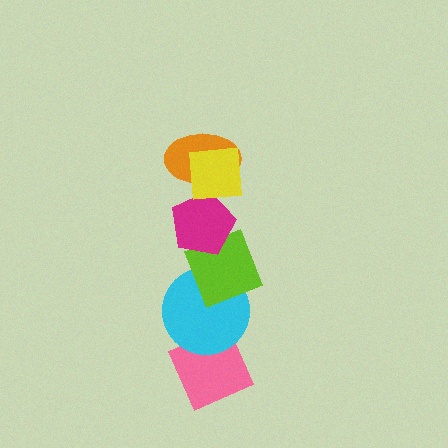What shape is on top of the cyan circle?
The lime diamond is on top of the cyan circle.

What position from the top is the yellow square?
The yellow square is 1st from the top.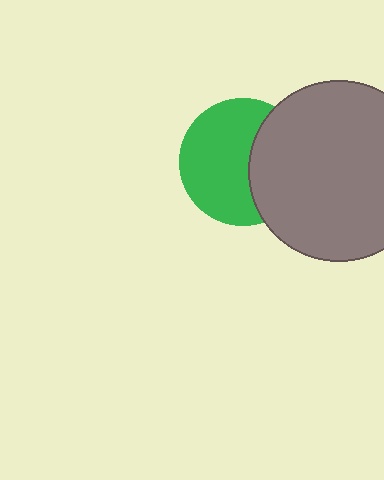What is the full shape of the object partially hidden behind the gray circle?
The partially hidden object is a green circle.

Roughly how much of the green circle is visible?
About half of it is visible (roughly 63%).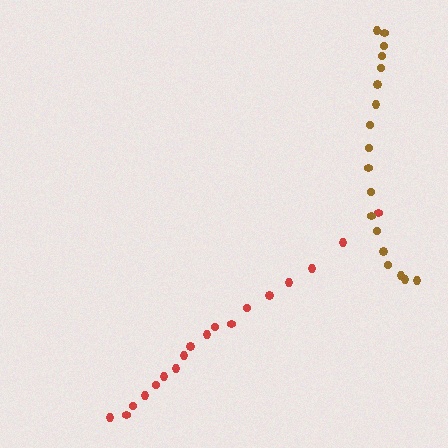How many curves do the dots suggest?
There are 2 distinct paths.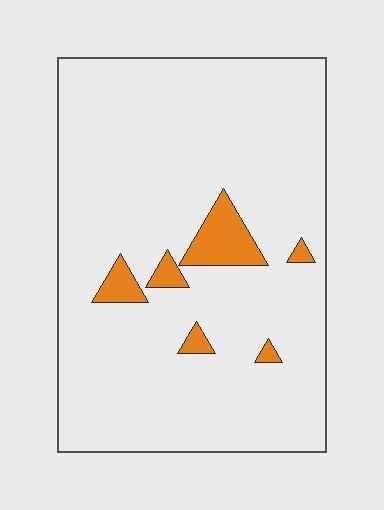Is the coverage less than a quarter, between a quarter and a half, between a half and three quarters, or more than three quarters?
Less than a quarter.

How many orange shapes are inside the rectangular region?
6.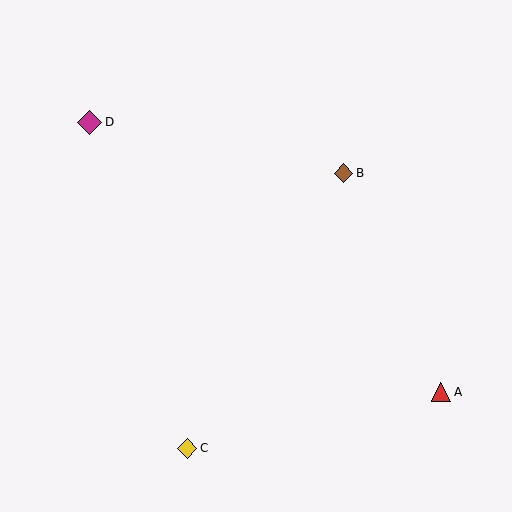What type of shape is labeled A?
Shape A is a red triangle.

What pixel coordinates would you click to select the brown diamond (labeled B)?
Click at (343, 173) to select the brown diamond B.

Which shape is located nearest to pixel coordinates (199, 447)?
The yellow diamond (labeled C) at (187, 448) is nearest to that location.